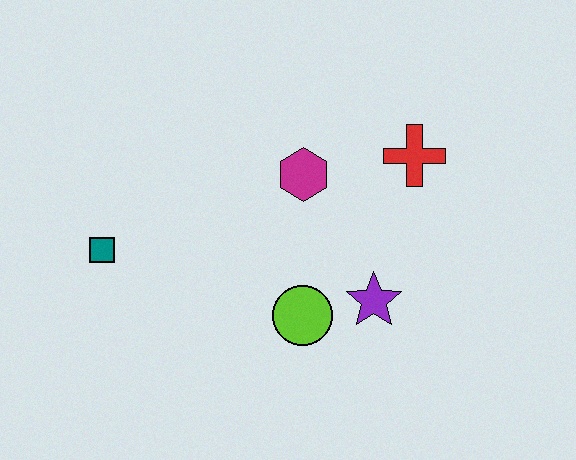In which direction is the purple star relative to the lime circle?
The purple star is to the right of the lime circle.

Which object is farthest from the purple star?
The teal square is farthest from the purple star.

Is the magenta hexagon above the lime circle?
Yes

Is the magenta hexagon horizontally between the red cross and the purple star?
No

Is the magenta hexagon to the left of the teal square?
No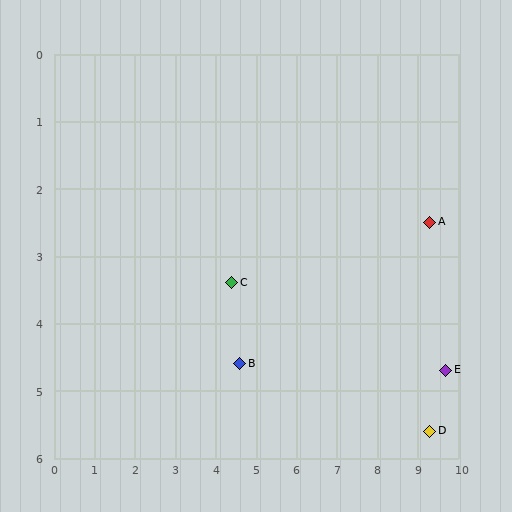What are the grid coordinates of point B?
Point B is at approximately (4.6, 4.6).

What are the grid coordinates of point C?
Point C is at approximately (4.4, 3.4).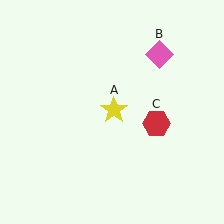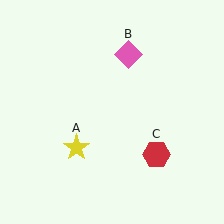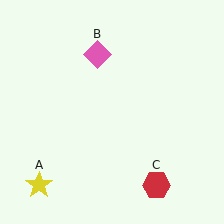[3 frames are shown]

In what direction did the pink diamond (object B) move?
The pink diamond (object B) moved left.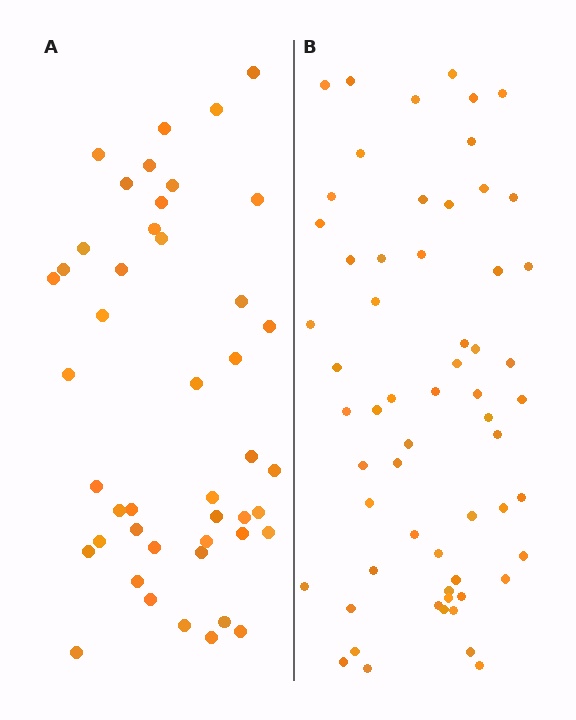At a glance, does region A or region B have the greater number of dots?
Region B (the right region) has more dots.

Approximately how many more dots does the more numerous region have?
Region B has approximately 15 more dots than region A.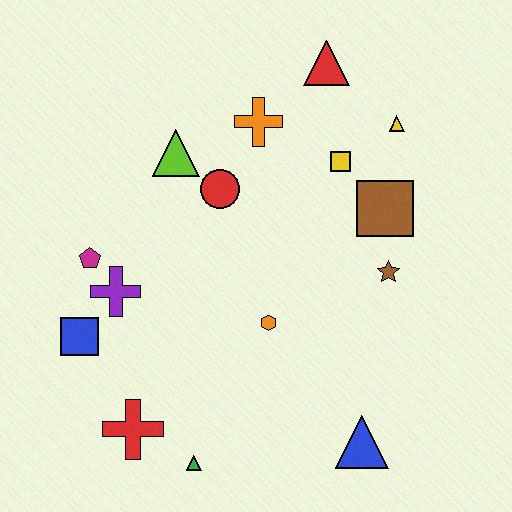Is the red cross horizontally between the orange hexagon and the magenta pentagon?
Yes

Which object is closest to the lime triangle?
The red circle is closest to the lime triangle.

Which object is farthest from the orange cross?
The green triangle is farthest from the orange cross.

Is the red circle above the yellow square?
No